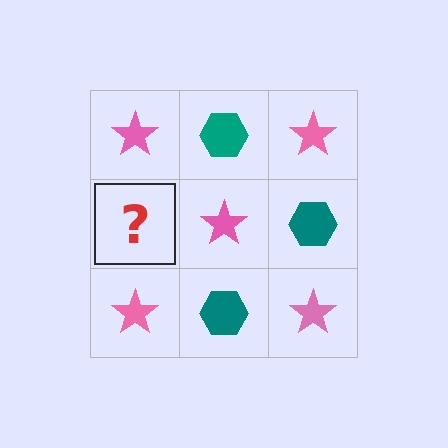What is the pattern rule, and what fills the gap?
The rule is that it alternates pink star and teal hexagon in a checkerboard pattern. The gap should be filled with a teal hexagon.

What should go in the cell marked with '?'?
The missing cell should contain a teal hexagon.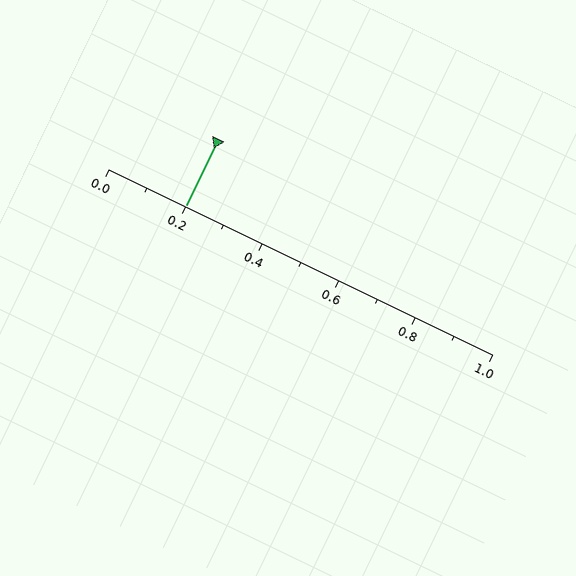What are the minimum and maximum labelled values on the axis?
The axis runs from 0.0 to 1.0.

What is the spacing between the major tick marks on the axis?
The major ticks are spaced 0.2 apart.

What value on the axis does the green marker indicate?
The marker indicates approximately 0.2.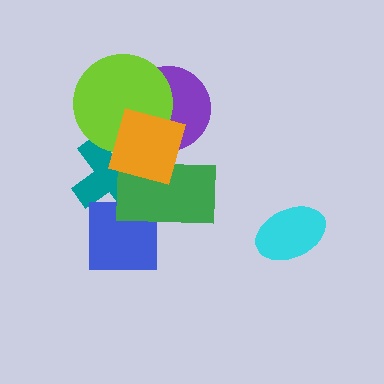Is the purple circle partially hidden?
Yes, it is partially covered by another shape.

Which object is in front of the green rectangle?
The orange diamond is in front of the green rectangle.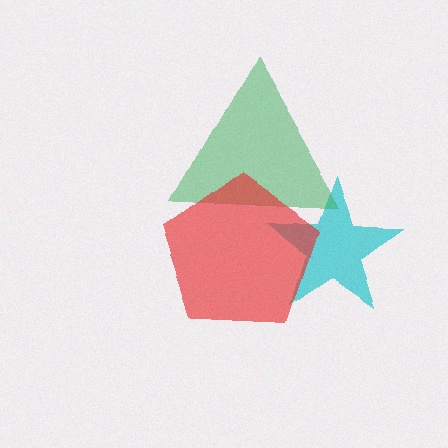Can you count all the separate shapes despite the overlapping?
Yes, there are 3 separate shapes.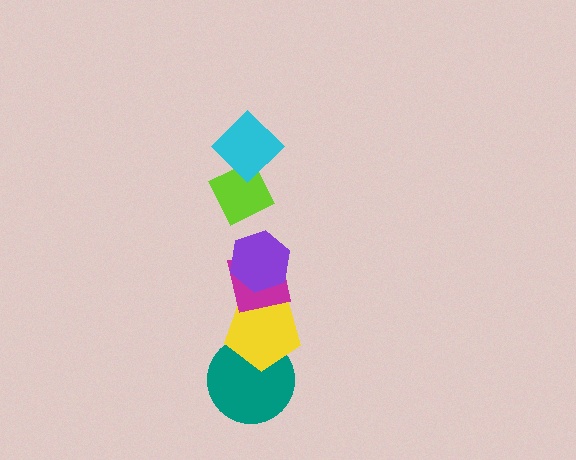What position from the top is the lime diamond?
The lime diamond is 2nd from the top.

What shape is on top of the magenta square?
The purple hexagon is on top of the magenta square.